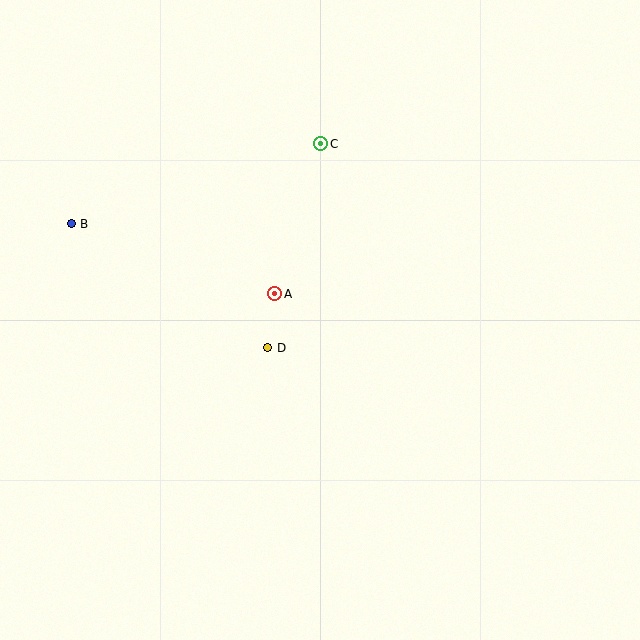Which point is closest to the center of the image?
Point A at (275, 294) is closest to the center.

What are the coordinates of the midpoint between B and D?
The midpoint between B and D is at (170, 286).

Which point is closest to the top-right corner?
Point C is closest to the top-right corner.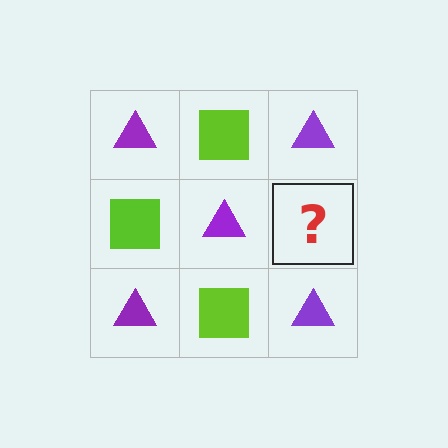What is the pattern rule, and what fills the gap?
The rule is that it alternates purple triangle and lime square in a checkerboard pattern. The gap should be filled with a lime square.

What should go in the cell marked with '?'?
The missing cell should contain a lime square.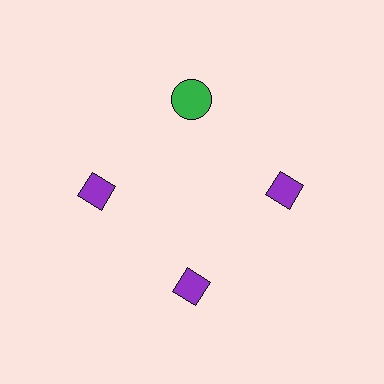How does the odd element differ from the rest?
It differs in both color (green instead of purple) and shape (circle instead of diamond).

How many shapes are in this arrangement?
There are 4 shapes arranged in a ring pattern.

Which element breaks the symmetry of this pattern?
The green circle at roughly the 12 o'clock position breaks the symmetry. All other shapes are purple diamonds.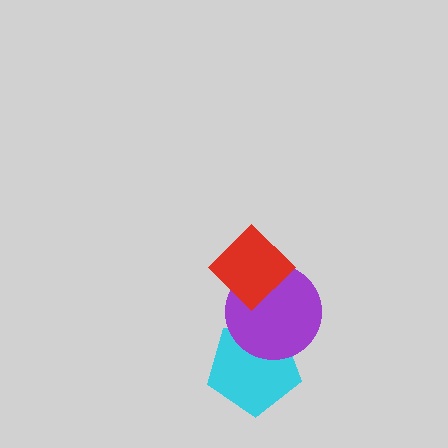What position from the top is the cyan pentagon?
The cyan pentagon is 3rd from the top.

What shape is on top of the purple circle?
The red diamond is on top of the purple circle.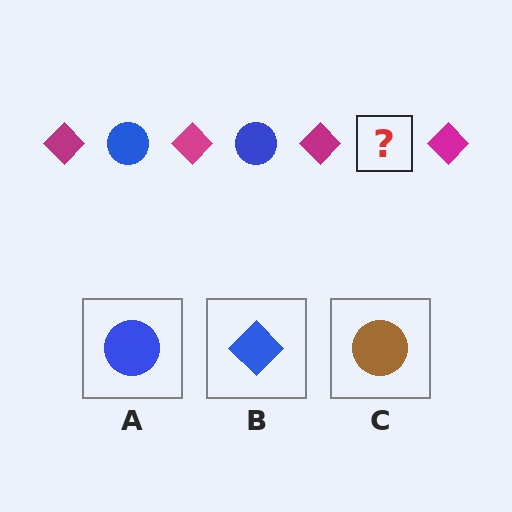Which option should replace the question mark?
Option A.